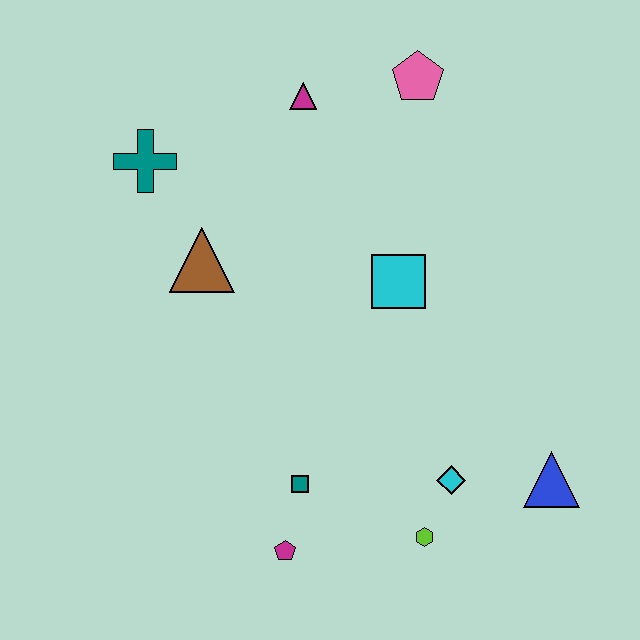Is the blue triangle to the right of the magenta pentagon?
Yes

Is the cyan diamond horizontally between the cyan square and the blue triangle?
Yes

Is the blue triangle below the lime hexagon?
No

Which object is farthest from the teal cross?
The blue triangle is farthest from the teal cross.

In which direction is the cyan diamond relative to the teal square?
The cyan diamond is to the right of the teal square.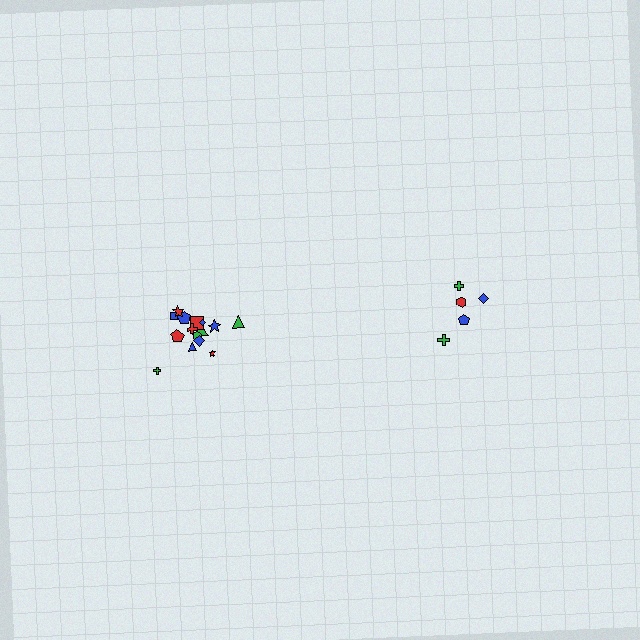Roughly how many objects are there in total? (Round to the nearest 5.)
Roughly 20 objects in total.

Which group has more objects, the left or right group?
The left group.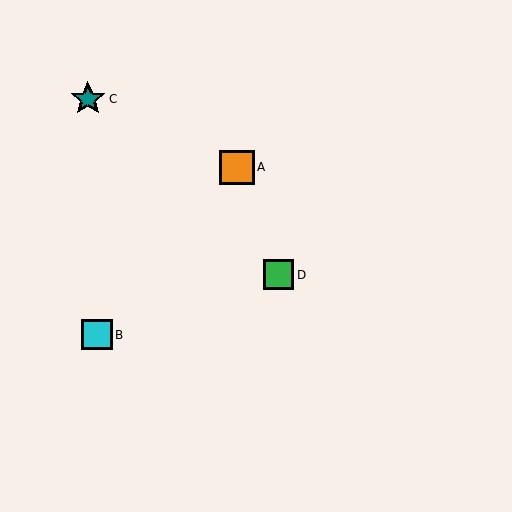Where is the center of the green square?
The center of the green square is at (278, 275).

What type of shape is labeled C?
Shape C is a teal star.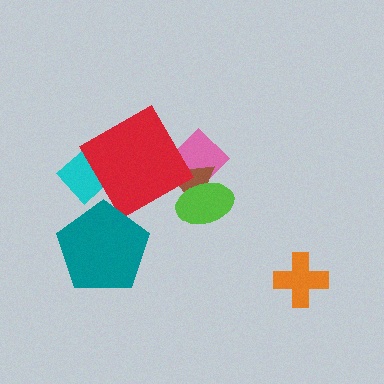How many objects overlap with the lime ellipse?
2 objects overlap with the lime ellipse.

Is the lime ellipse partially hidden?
No, no other shape covers it.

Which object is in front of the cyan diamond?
The red diamond is in front of the cyan diamond.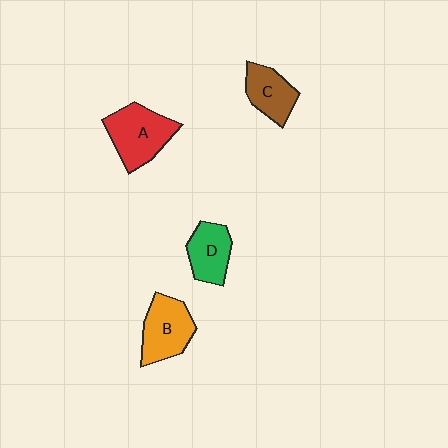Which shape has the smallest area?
Shape C (brown).